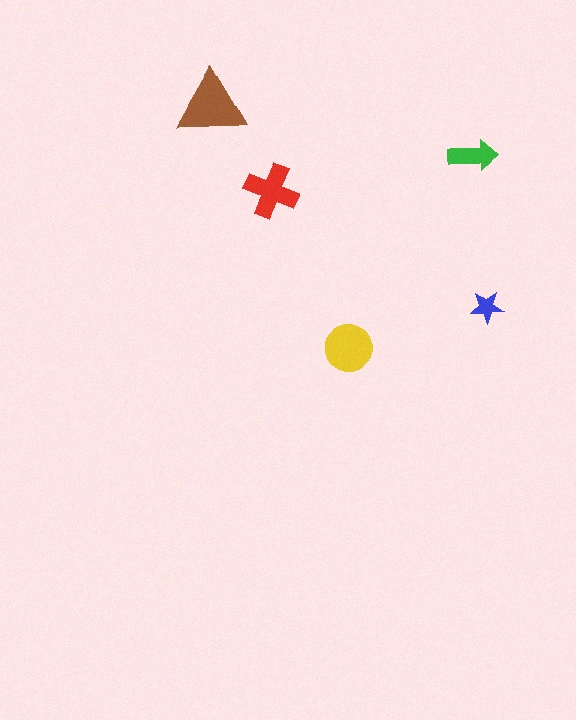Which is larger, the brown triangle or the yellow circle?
The brown triangle.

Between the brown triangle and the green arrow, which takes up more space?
The brown triangle.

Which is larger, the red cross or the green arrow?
The red cross.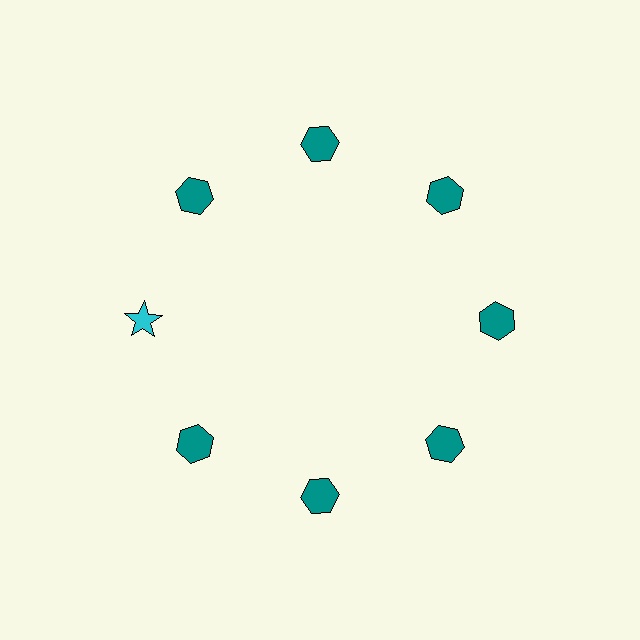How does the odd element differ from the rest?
It differs in both color (cyan instead of teal) and shape (star instead of hexagon).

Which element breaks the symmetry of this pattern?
The cyan star at roughly the 9 o'clock position breaks the symmetry. All other shapes are teal hexagons.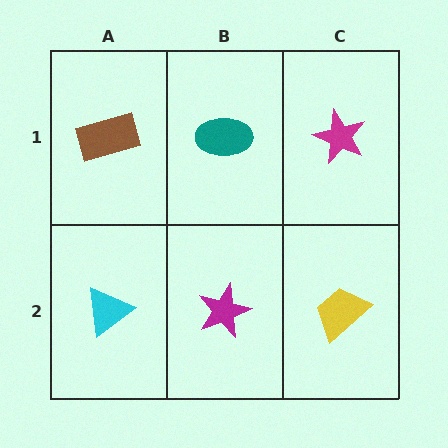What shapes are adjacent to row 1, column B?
A magenta star (row 2, column B), a brown rectangle (row 1, column A), a magenta star (row 1, column C).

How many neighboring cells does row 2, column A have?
2.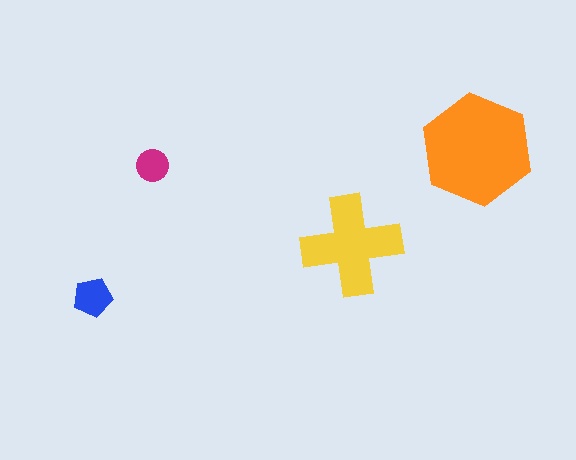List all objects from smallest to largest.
The magenta circle, the blue pentagon, the yellow cross, the orange hexagon.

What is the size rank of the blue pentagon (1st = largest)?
3rd.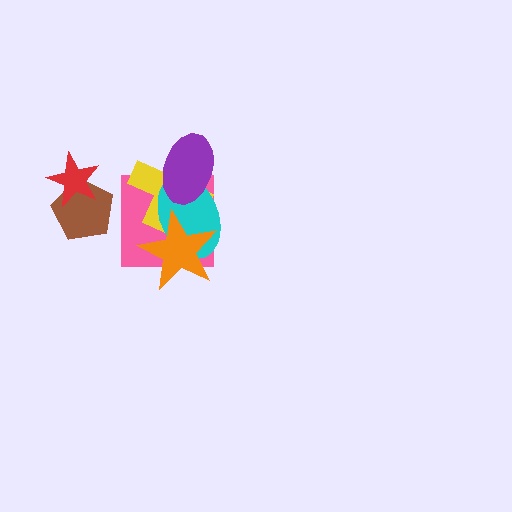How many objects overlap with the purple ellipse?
3 objects overlap with the purple ellipse.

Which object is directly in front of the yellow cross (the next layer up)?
The cyan ellipse is directly in front of the yellow cross.